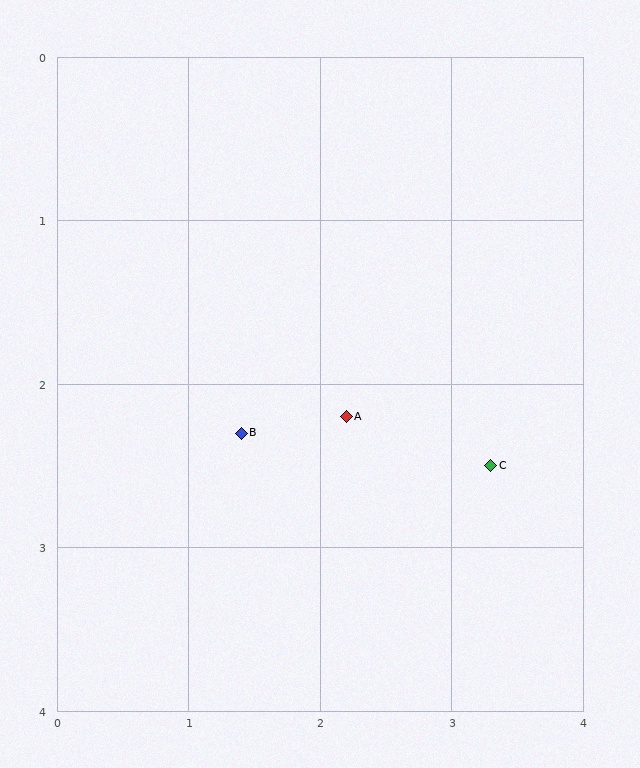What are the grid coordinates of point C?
Point C is at approximately (3.3, 2.5).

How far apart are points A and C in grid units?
Points A and C are about 1.1 grid units apart.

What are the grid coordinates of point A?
Point A is at approximately (2.2, 2.2).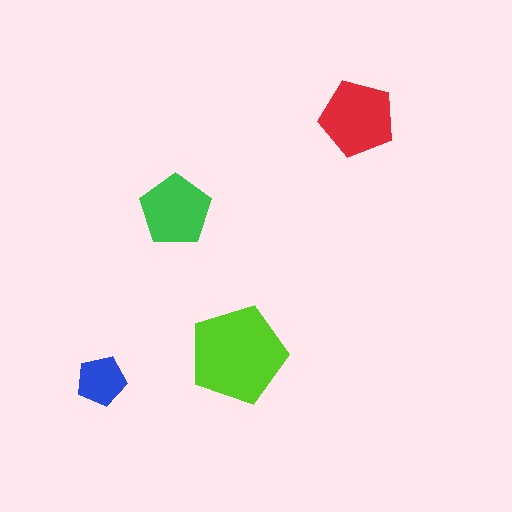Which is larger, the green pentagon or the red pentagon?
The red one.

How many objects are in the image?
There are 4 objects in the image.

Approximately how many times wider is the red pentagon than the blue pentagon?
About 1.5 times wider.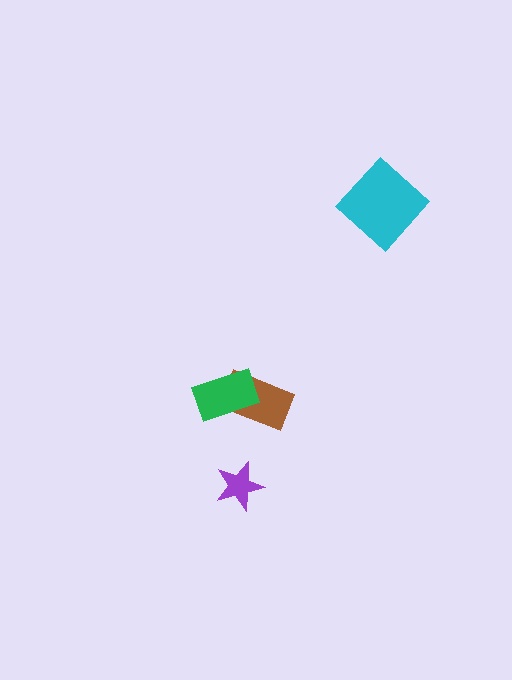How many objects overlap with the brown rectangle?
1 object overlaps with the brown rectangle.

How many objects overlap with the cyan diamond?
0 objects overlap with the cyan diamond.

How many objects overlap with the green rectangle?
1 object overlaps with the green rectangle.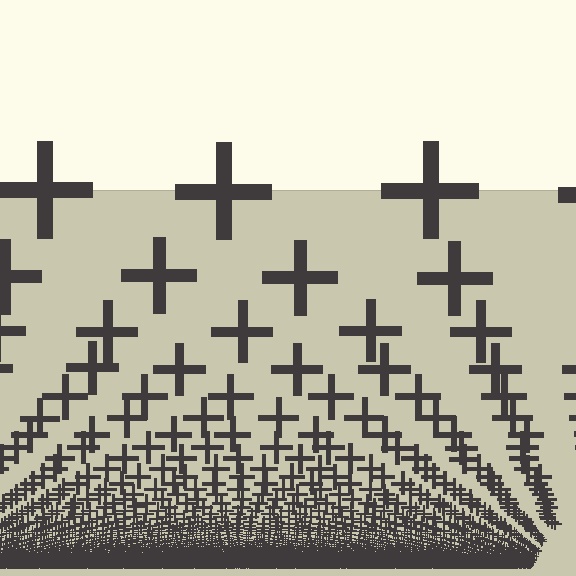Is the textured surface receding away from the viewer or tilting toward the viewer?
The surface appears to tilt toward the viewer. Texture elements get larger and sparser toward the top.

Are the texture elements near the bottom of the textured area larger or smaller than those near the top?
Smaller. The gradient is inverted — elements near the bottom are smaller and denser.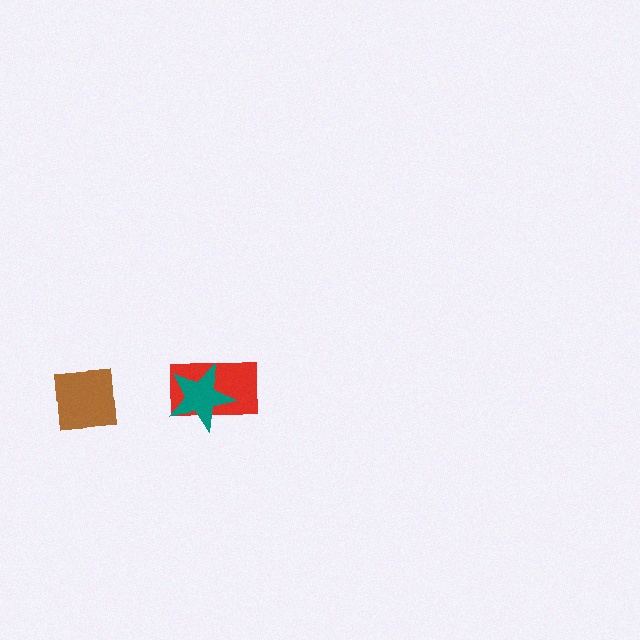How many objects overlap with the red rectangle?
1 object overlaps with the red rectangle.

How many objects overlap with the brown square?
0 objects overlap with the brown square.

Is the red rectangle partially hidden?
Yes, it is partially covered by another shape.